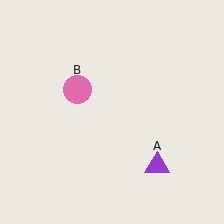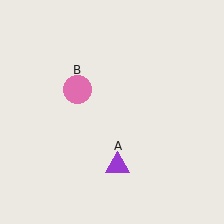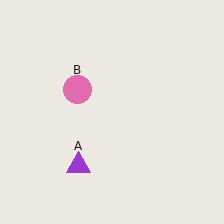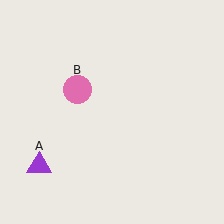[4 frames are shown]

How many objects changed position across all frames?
1 object changed position: purple triangle (object A).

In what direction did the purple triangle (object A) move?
The purple triangle (object A) moved left.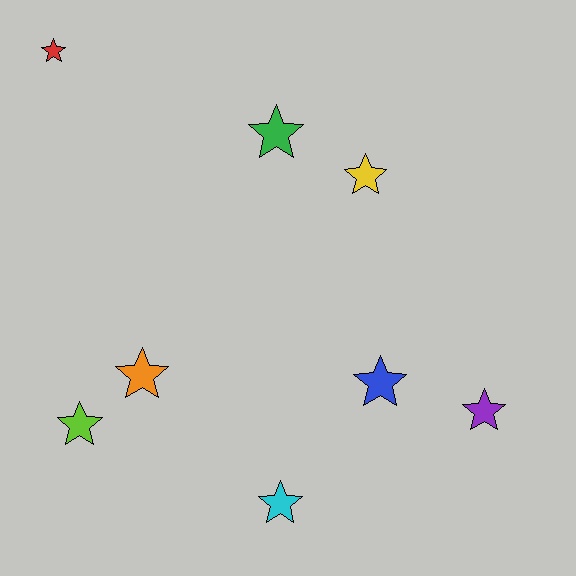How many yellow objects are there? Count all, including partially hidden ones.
There is 1 yellow object.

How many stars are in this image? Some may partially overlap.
There are 8 stars.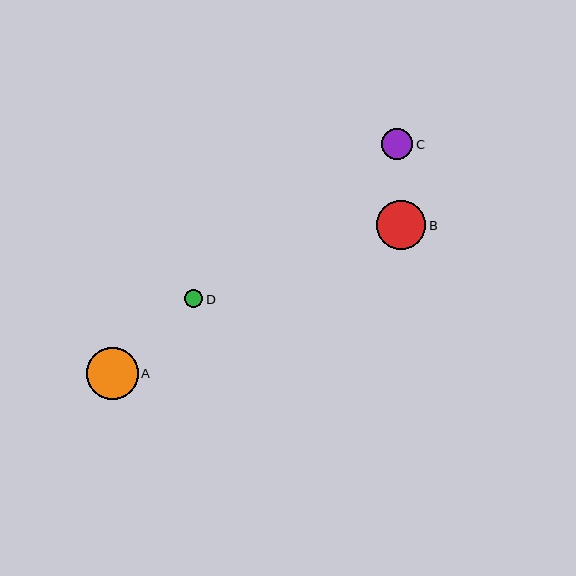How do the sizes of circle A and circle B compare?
Circle A and circle B are approximately the same size.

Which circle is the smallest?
Circle D is the smallest with a size of approximately 18 pixels.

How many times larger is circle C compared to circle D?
Circle C is approximately 1.7 times the size of circle D.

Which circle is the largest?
Circle A is the largest with a size of approximately 52 pixels.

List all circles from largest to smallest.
From largest to smallest: A, B, C, D.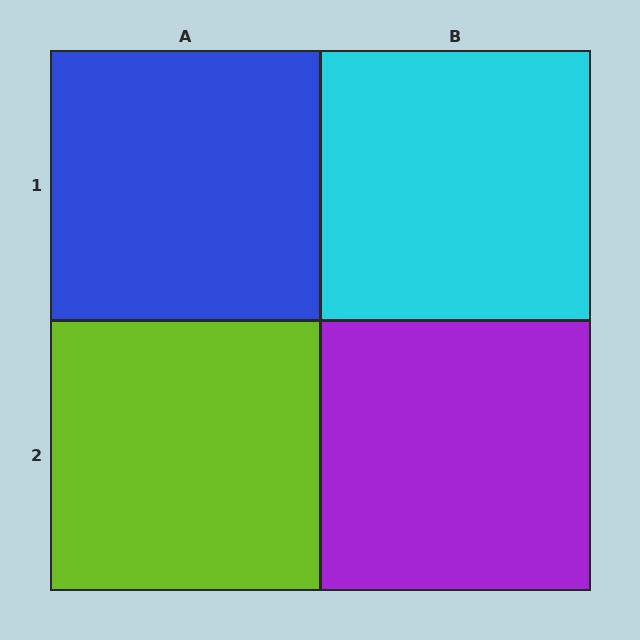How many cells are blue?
1 cell is blue.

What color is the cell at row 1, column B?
Cyan.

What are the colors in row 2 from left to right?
Lime, purple.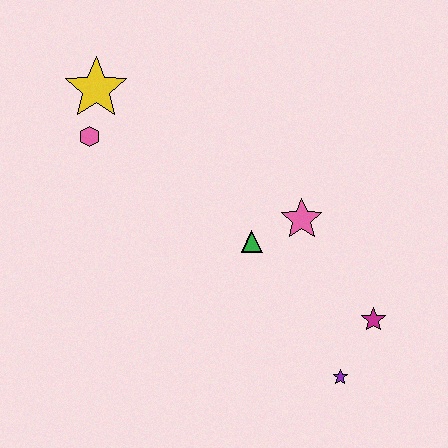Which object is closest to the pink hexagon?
The yellow star is closest to the pink hexagon.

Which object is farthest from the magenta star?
The yellow star is farthest from the magenta star.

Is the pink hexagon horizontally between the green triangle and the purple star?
No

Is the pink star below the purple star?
No